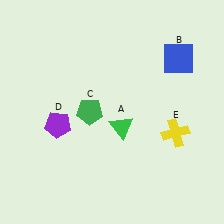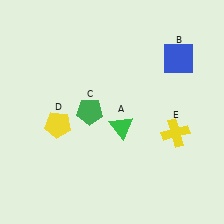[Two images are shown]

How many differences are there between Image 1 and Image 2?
There is 1 difference between the two images.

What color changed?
The pentagon (D) changed from purple in Image 1 to yellow in Image 2.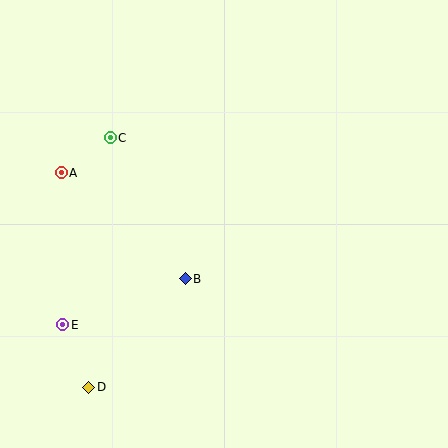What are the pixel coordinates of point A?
Point A is at (61, 173).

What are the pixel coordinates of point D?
Point D is at (89, 387).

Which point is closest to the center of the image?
Point B at (185, 279) is closest to the center.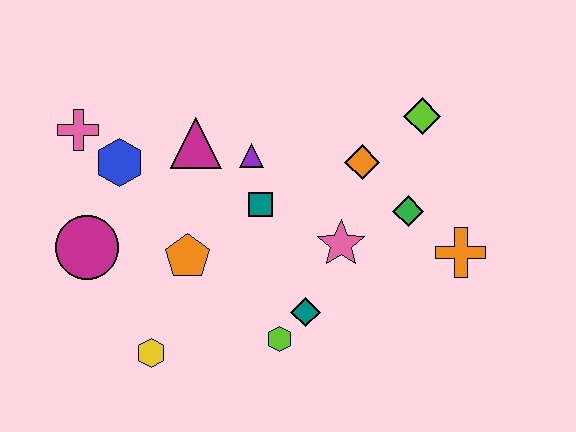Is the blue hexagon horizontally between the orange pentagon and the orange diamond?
No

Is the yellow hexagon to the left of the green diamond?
Yes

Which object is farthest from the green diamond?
The pink cross is farthest from the green diamond.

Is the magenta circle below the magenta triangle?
Yes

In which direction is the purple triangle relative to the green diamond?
The purple triangle is to the left of the green diamond.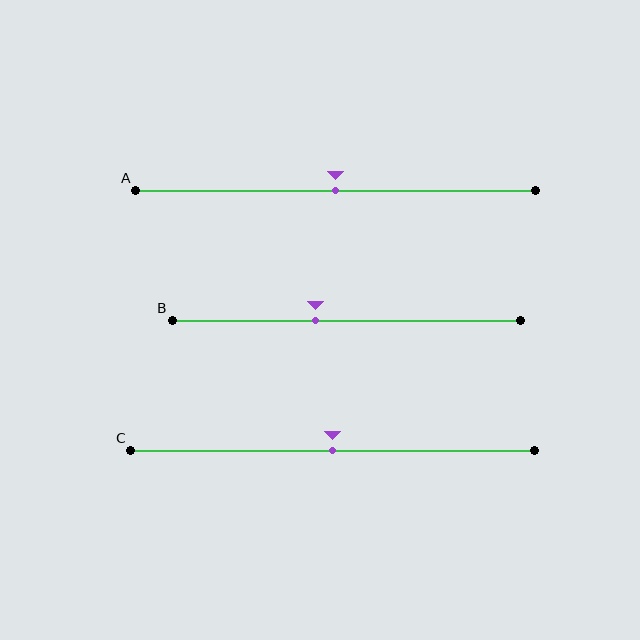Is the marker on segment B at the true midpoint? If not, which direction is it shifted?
No, the marker on segment B is shifted to the left by about 9% of the segment length.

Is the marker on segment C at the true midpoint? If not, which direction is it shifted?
Yes, the marker on segment C is at the true midpoint.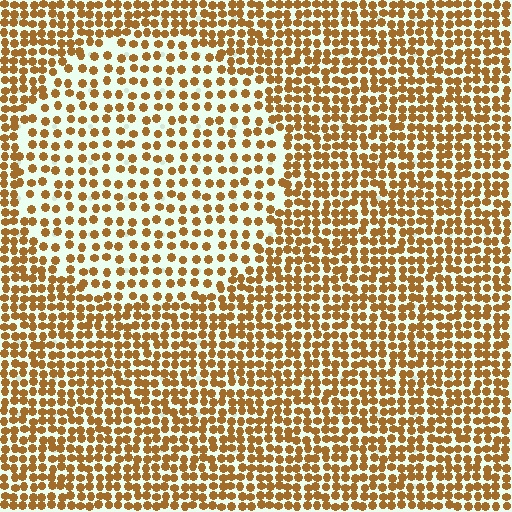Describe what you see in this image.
The image contains small brown elements arranged at two different densities. A circle-shaped region is visible where the elements are less densely packed than the surrounding area.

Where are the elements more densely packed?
The elements are more densely packed outside the circle boundary.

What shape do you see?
I see a circle.